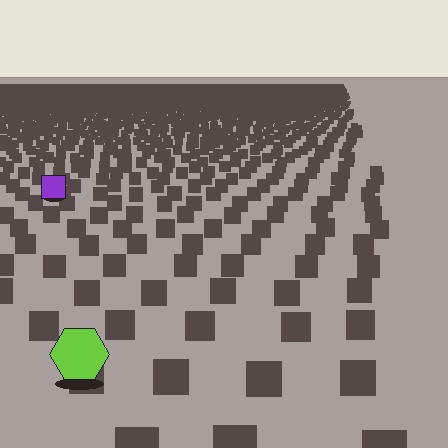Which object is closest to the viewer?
The lime hexagon is closest. The texture marks near it are larger and more spread out.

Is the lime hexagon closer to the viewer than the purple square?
Yes. The lime hexagon is closer — you can tell from the texture gradient: the ground texture is coarser near it.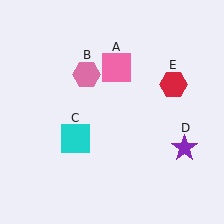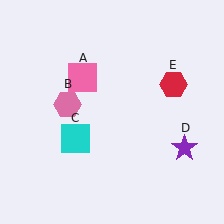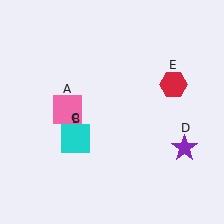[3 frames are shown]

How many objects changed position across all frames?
2 objects changed position: pink square (object A), pink hexagon (object B).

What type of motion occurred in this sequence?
The pink square (object A), pink hexagon (object B) rotated counterclockwise around the center of the scene.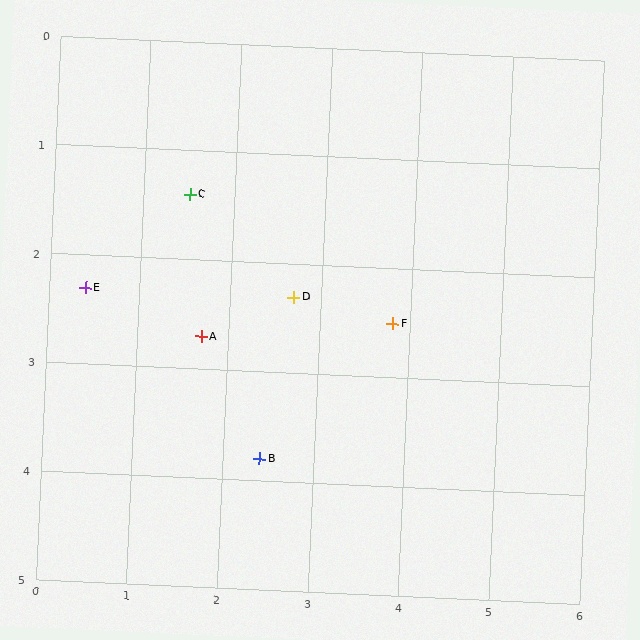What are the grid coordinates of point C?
Point C is at approximately (1.5, 1.4).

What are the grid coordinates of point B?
Point B is at approximately (2.4, 3.8).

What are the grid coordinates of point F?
Point F is at approximately (3.8, 2.5).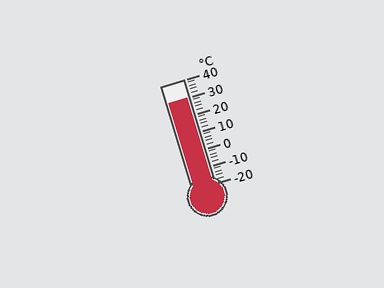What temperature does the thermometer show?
The thermometer shows approximately 30°C.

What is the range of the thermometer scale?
The thermometer scale ranges from -20°C to 40°C.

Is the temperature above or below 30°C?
The temperature is at 30°C.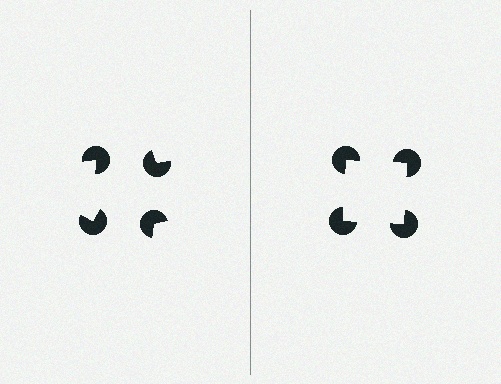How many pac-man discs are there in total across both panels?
8 — 4 on each side.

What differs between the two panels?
The pac-man discs are positioned identically on both sides; only the wedge orientations differ. On the right they align to a square; on the left they are misaligned.